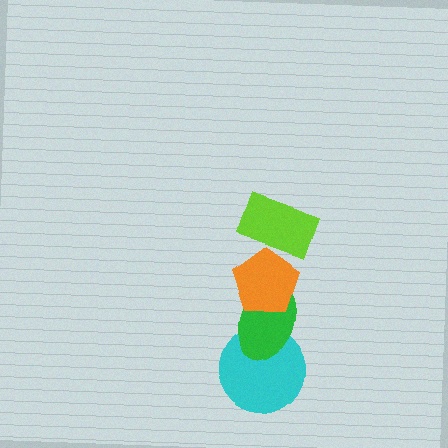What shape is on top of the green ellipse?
The orange pentagon is on top of the green ellipse.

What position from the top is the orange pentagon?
The orange pentagon is 2nd from the top.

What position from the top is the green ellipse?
The green ellipse is 3rd from the top.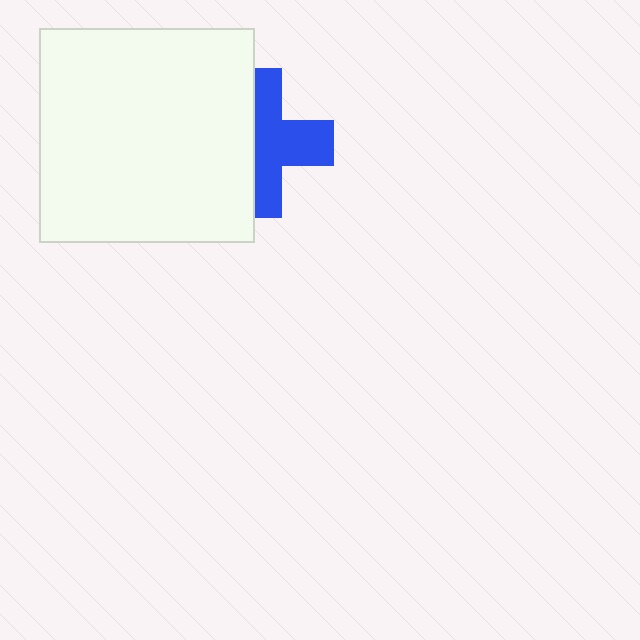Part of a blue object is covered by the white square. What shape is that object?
It is a cross.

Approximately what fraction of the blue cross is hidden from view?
Roughly 46% of the blue cross is hidden behind the white square.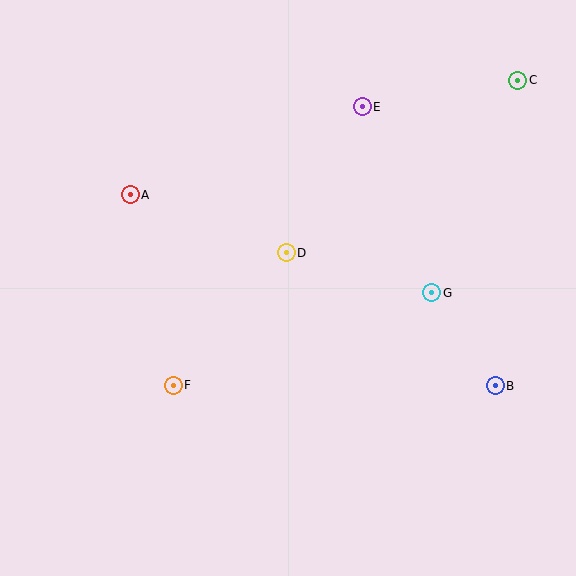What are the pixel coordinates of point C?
Point C is at (518, 80).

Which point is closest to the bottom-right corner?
Point B is closest to the bottom-right corner.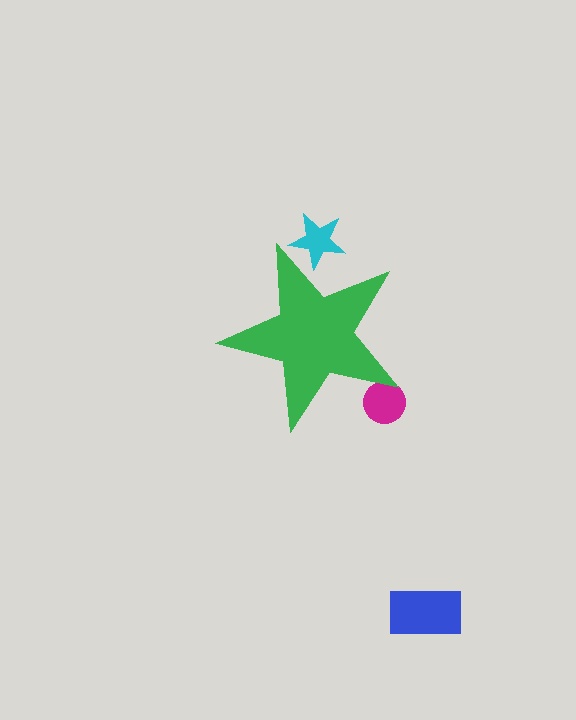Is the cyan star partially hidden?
Yes, the cyan star is partially hidden behind the green star.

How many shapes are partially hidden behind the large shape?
2 shapes are partially hidden.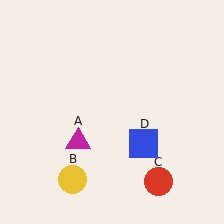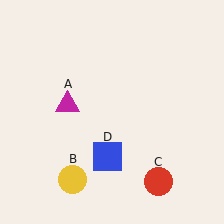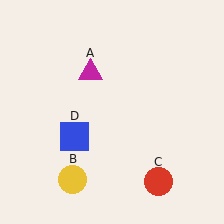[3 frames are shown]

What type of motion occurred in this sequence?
The magenta triangle (object A), blue square (object D) rotated clockwise around the center of the scene.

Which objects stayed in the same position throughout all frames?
Yellow circle (object B) and red circle (object C) remained stationary.